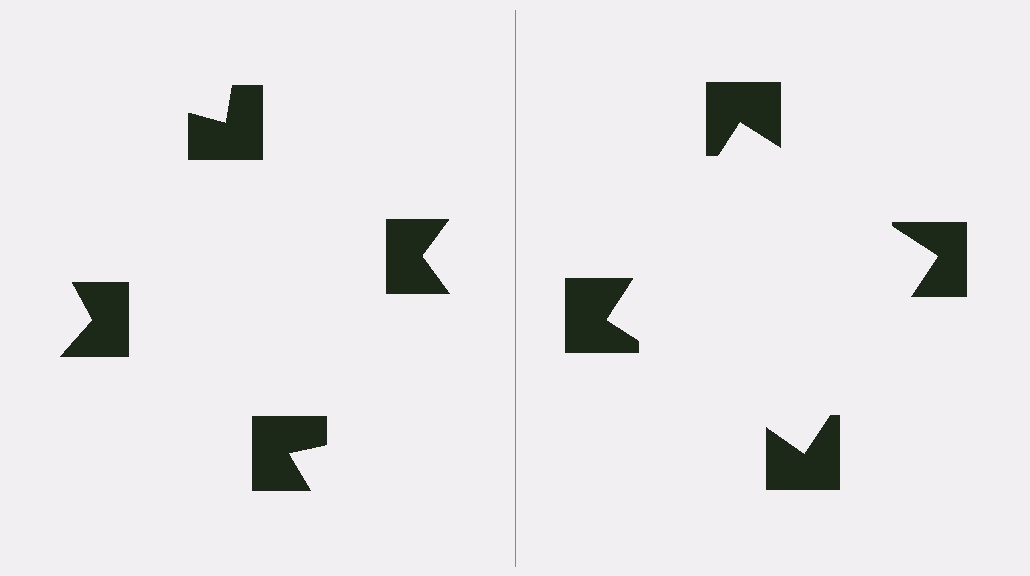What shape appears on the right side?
An illusory square.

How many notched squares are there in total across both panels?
8 — 4 on each side.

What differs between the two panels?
The notched squares are positioned identically on both sides; only the wedge orientations differ. On the right they align to a square; on the left they are misaligned.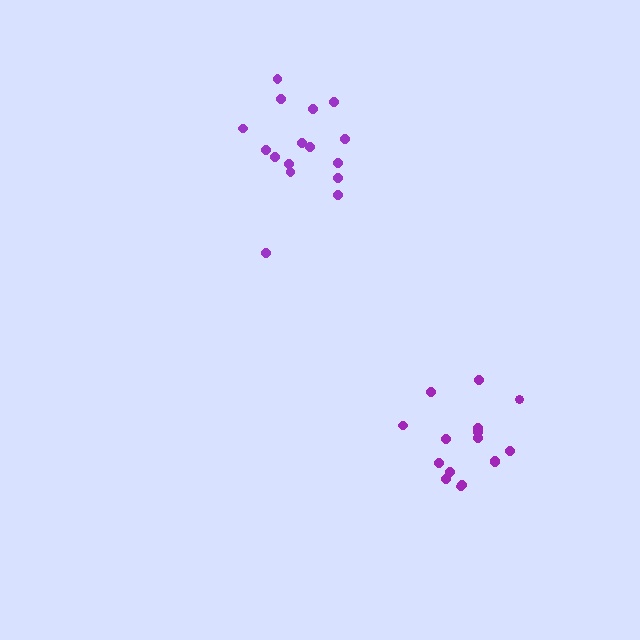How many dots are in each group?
Group 1: 16 dots, Group 2: 16 dots (32 total).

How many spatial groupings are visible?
There are 2 spatial groupings.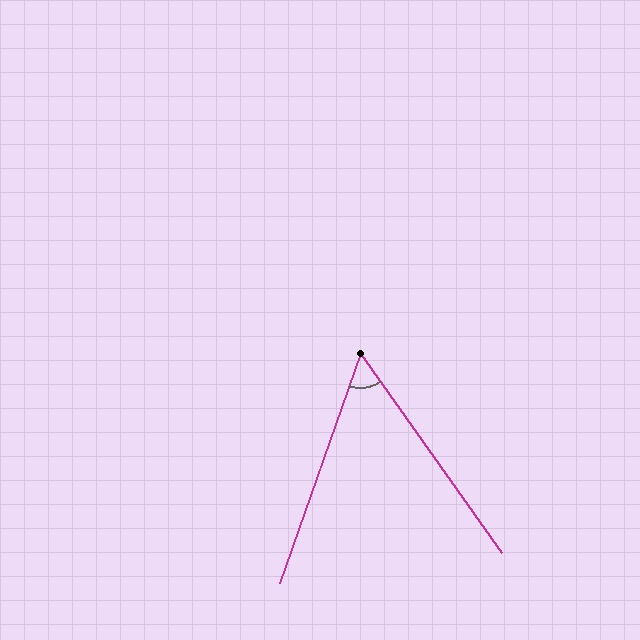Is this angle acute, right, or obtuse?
It is acute.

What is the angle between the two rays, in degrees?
Approximately 55 degrees.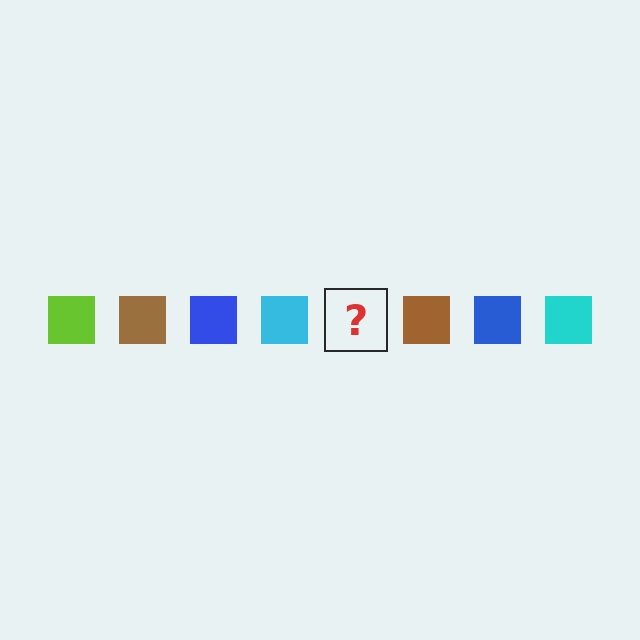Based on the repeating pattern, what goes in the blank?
The blank should be a lime square.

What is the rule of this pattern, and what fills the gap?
The rule is that the pattern cycles through lime, brown, blue, cyan squares. The gap should be filled with a lime square.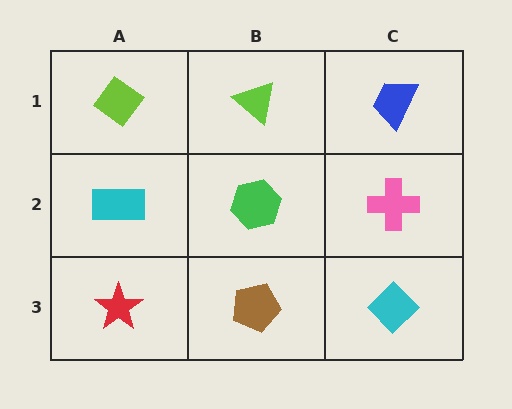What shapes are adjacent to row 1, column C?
A pink cross (row 2, column C), a lime triangle (row 1, column B).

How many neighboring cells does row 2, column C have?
3.